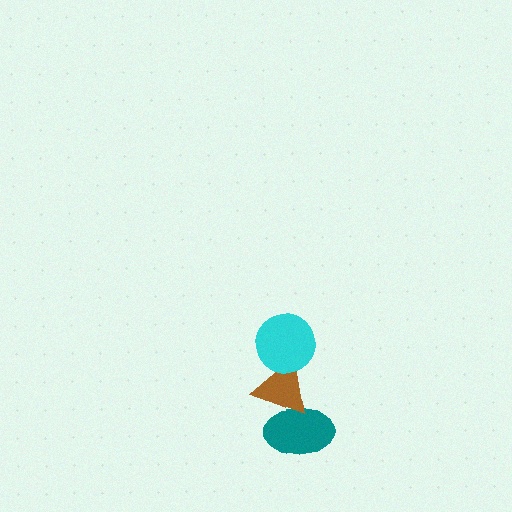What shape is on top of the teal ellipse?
The brown triangle is on top of the teal ellipse.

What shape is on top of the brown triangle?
The cyan circle is on top of the brown triangle.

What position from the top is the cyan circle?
The cyan circle is 1st from the top.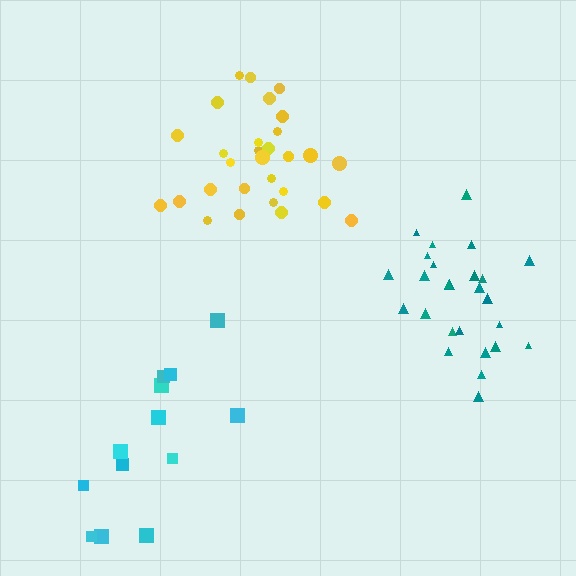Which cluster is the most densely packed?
Teal.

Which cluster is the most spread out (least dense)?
Cyan.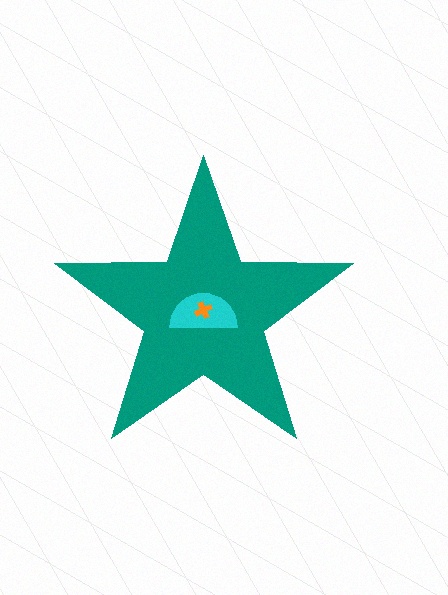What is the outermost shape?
The teal star.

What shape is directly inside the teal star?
The cyan semicircle.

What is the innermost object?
The orange cross.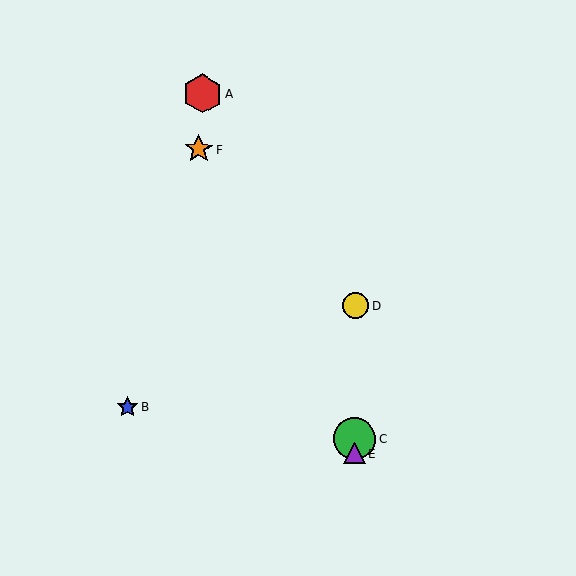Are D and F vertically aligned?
No, D is at x≈355 and F is at x≈199.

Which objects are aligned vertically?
Objects C, D, E are aligned vertically.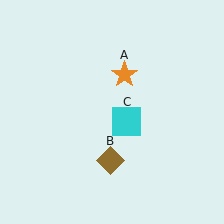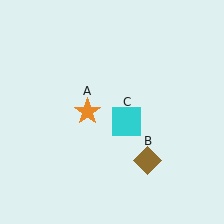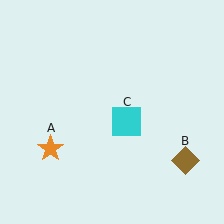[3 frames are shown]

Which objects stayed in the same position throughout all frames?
Cyan square (object C) remained stationary.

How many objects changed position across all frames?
2 objects changed position: orange star (object A), brown diamond (object B).